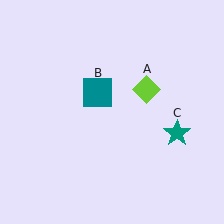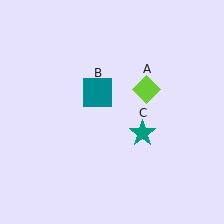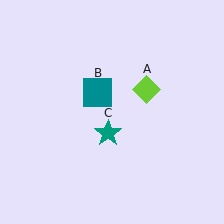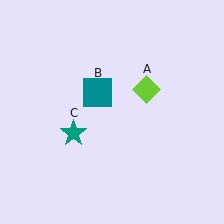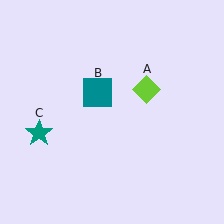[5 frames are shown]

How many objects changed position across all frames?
1 object changed position: teal star (object C).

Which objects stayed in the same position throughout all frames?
Lime diamond (object A) and teal square (object B) remained stationary.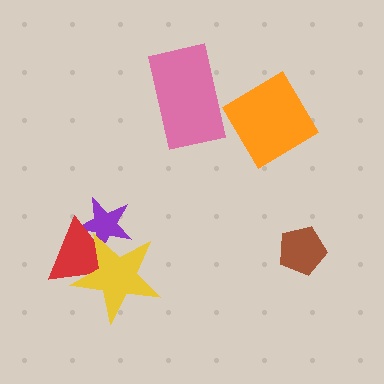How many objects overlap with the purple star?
2 objects overlap with the purple star.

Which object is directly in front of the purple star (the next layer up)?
The red triangle is directly in front of the purple star.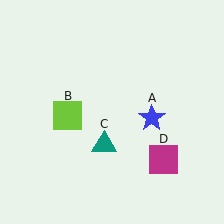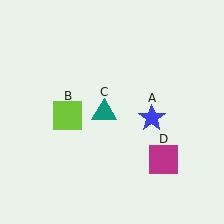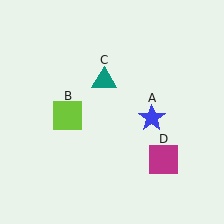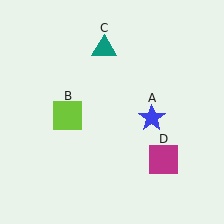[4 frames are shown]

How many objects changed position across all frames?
1 object changed position: teal triangle (object C).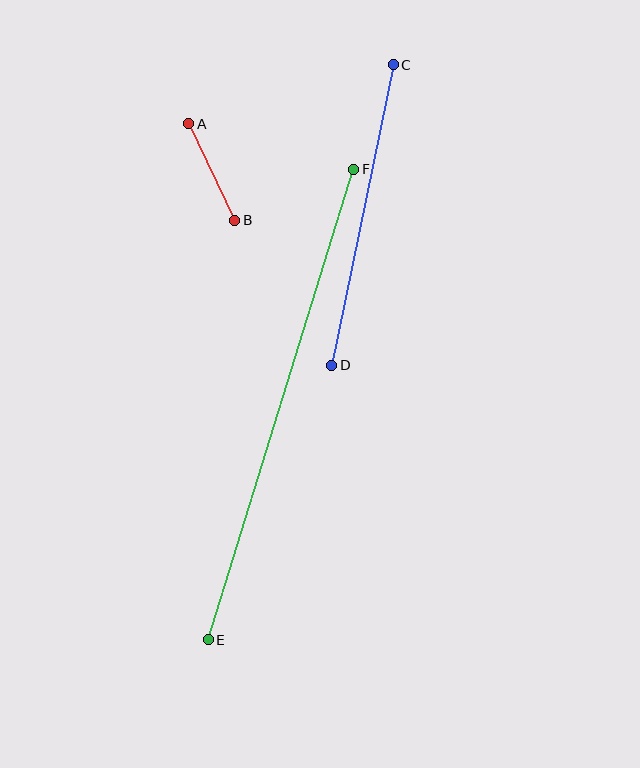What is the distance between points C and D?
The distance is approximately 307 pixels.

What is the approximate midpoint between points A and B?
The midpoint is at approximately (212, 172) pixels.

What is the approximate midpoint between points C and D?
The midpoint is at approximately (363, 215) pixels.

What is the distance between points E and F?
The distance is approximately 493 pixels.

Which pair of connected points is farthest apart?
Points E and F are farthest apart.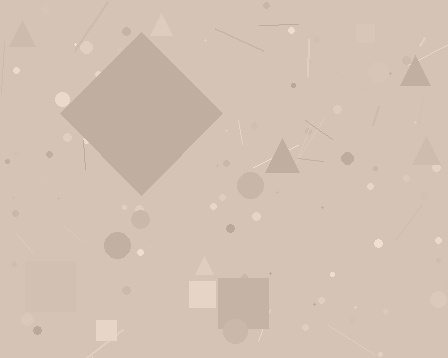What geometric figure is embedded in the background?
A diamond is embedded in the background.